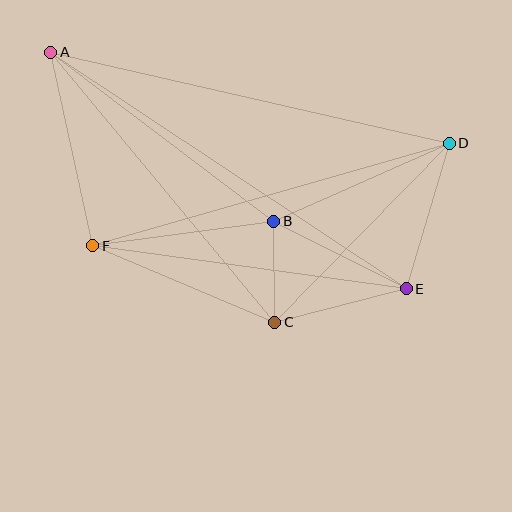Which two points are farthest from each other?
Points A and E are farthest from each other.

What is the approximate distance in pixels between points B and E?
The distance between B and E is approximately 149 pixels.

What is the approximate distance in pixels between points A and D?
The distance between A and D is approximately 409 pixels.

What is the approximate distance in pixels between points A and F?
The distance between A and F is approximately 198 pixels.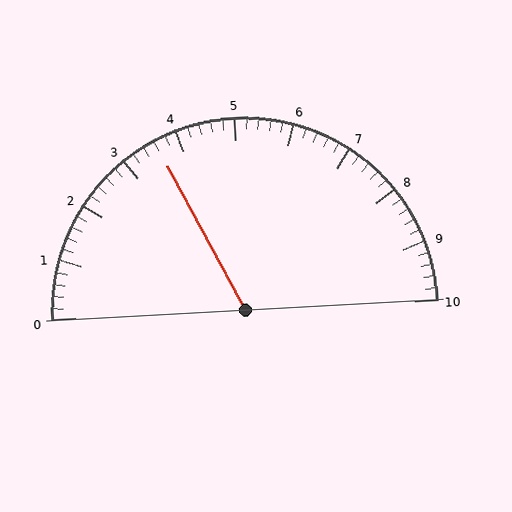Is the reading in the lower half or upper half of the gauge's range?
The reading is in the lower half of the range (0 to 10).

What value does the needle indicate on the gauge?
The needle indicates approximately 3.6.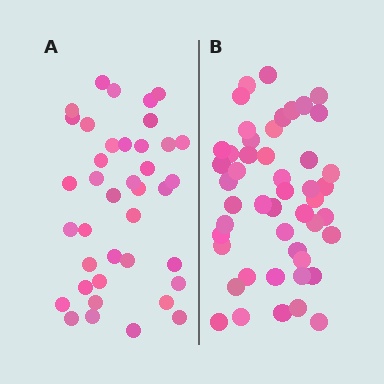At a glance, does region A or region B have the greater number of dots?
Region B (the right region) has more dots.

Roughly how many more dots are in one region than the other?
Region B has roughly 8 or so more dots than region A.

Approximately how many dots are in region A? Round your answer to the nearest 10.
About 40 dots. (The exact count is 39, which rounds to 40.)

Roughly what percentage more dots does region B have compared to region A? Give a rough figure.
About 25% more.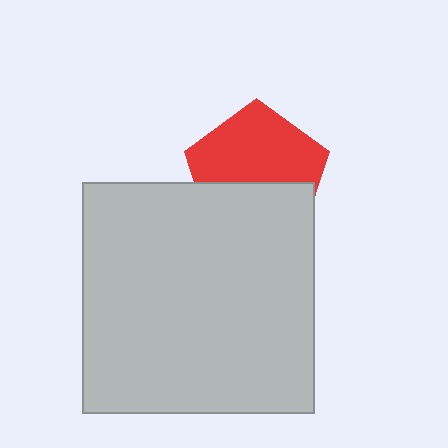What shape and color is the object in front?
The object in front is a light gray square.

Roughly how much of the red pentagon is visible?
About half of it is visible (roughly 57%).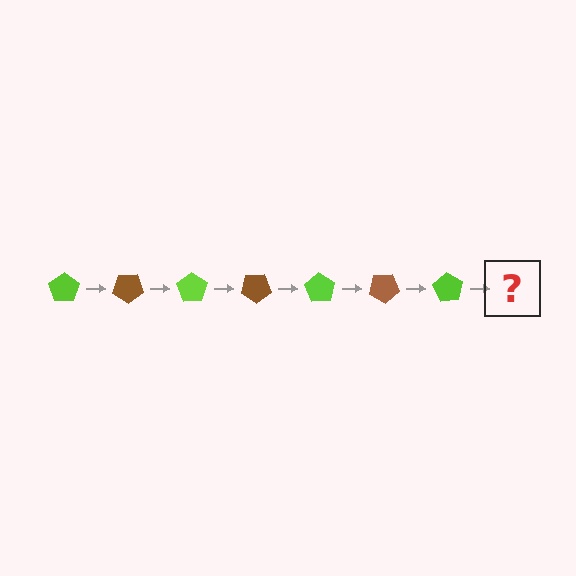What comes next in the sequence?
The next element should be a brown pentagon, rotated 245 degrees from the start.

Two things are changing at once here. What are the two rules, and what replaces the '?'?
The two rules are that it rotates 35 degrees each step and the color cycles through lime and brown. The '?' should be a brown pentagon, rotated 245 degrees from the start.